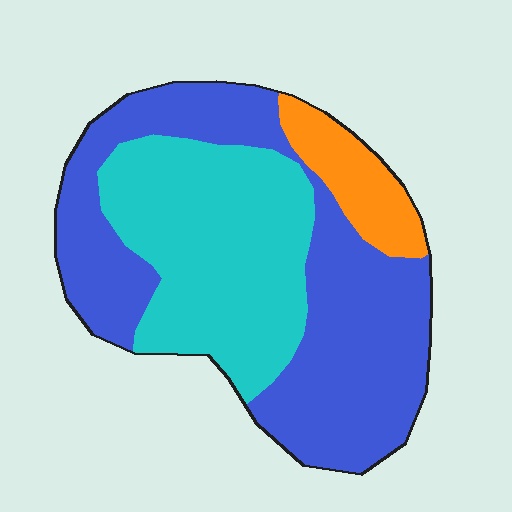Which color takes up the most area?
Blue, at roughly 50%.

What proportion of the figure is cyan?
Cyan covers around 40% of the figure.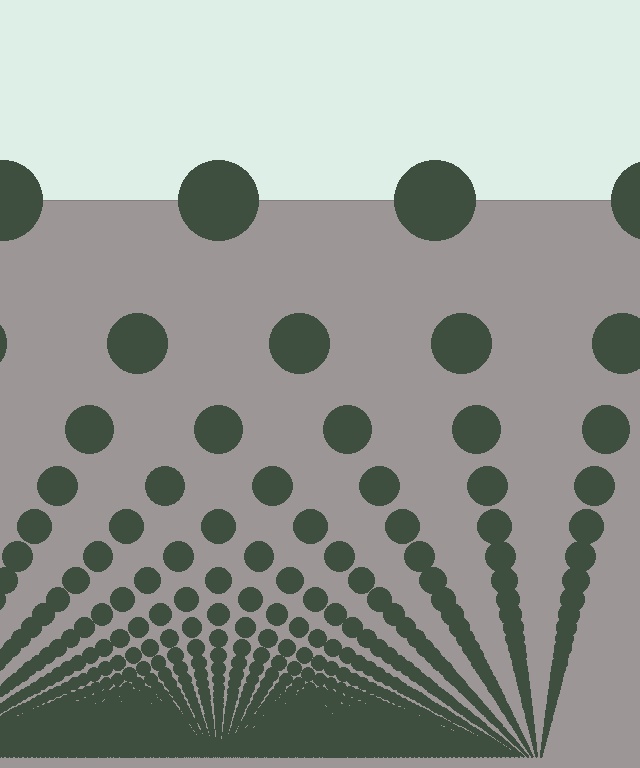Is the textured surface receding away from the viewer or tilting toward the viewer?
The surface appears to tilt toward the viewer. Texture elements get larger and sparser toward the top.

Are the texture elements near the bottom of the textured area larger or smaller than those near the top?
Smaller. The gradient is inverted — elements near the bottom are smaller and denser.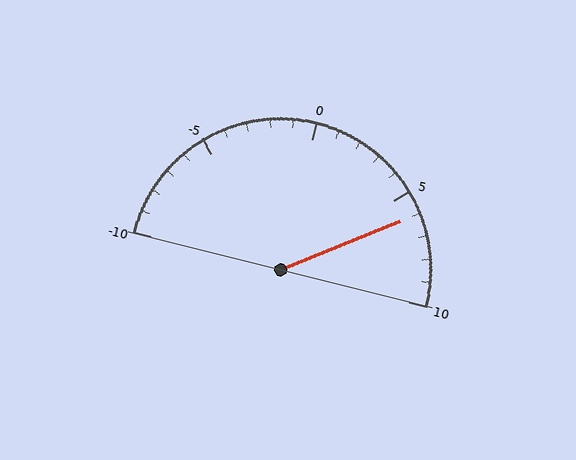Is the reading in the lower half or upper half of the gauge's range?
The reading is in the upper half of the range (-10 to 10).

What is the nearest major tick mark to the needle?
The nearest major tick mark is 5.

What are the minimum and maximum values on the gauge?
The gauge ranges from -10 to 10.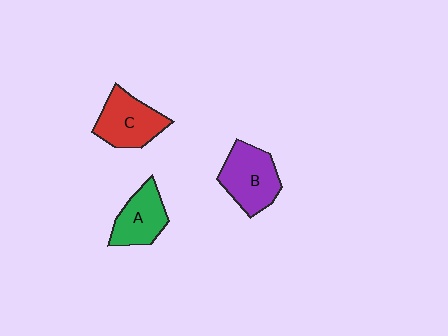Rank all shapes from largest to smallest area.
From largest to smallest: B (purple), C (red), A (green).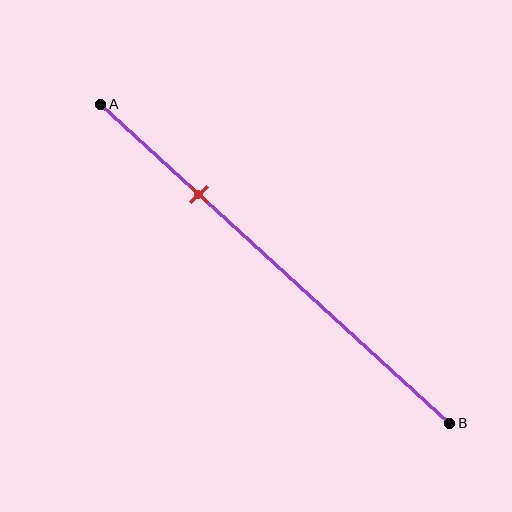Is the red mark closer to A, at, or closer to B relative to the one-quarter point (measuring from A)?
The red mark is closer to point B than the one-quarter point of segment AB.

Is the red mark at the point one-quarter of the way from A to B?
No, the mark is at about 30% from A, not at the 25% one-quarter point.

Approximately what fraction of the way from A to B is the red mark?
The red mark is approximately 30% of the way from A to B.